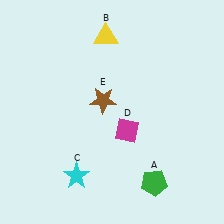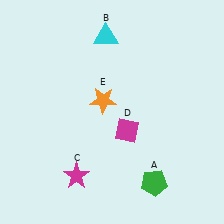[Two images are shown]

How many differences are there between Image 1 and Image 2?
There are 3 differences between the two images.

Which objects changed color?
B changed from yellow to cyan. C changed from cyan to magenta. E changed from brown to orange.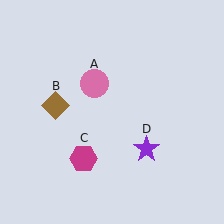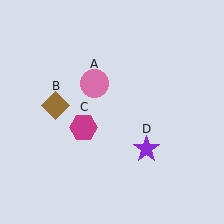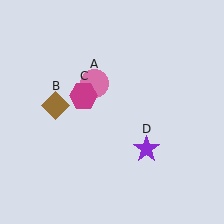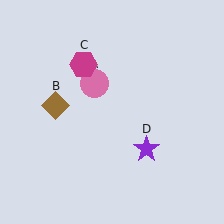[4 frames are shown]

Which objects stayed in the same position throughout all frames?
Pink circle (object A) and brown diamond (object B) and purple star (object D) remained stationary.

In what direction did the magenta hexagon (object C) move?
The magenta hexagon (object C) moved up.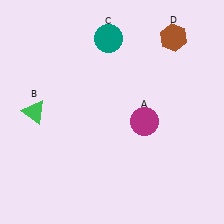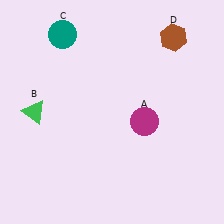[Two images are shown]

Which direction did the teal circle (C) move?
The teal circle (C) moved left.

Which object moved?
The teal circle (C) moved left.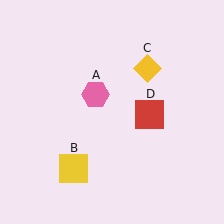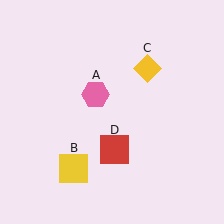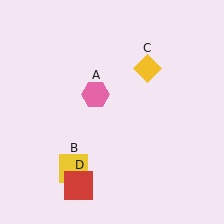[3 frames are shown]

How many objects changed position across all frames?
1 object changed position: red square (object D).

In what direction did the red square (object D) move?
The red square (object D) moved down and to the left.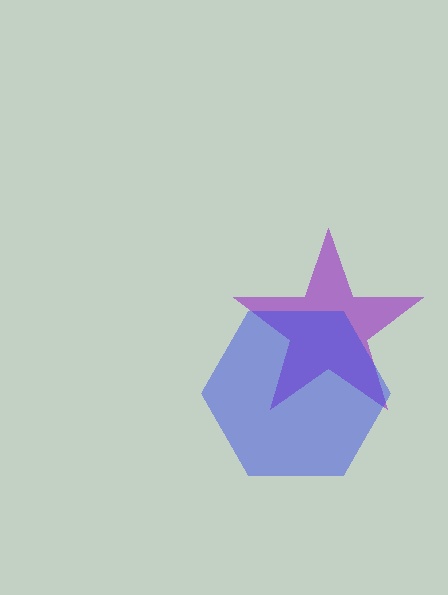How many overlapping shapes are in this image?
There are 2 overlapping shapes in the image.